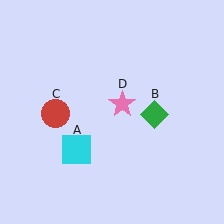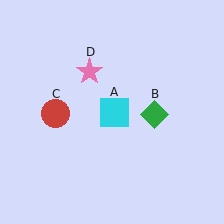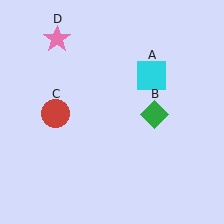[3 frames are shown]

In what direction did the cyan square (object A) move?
The cyan square (object A) moved up and to the right.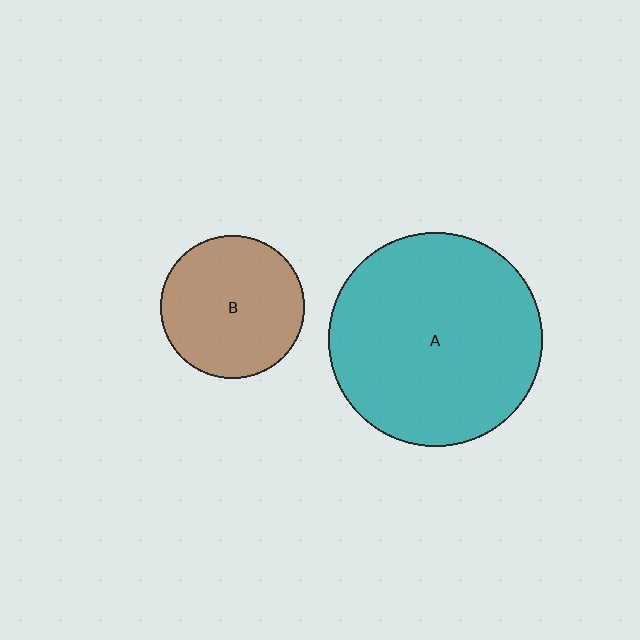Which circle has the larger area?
Circle A (teal).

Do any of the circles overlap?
No, none of the circles overlap.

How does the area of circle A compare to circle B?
Approximately 2.2 times.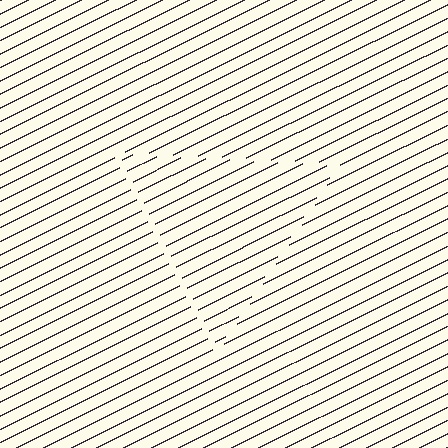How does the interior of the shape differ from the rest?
The interior of the shape contains the same grating, shifted by half a period — the contour is defined by the phase discontinuity where line-ends from the inner and outer gratings abut.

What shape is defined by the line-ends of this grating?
An illusory triangle. The interior of the shape contains the same grating, shifted by half a period — the contour is defined by the phase discontinuity where line-ends from the inner and outer gratings abut.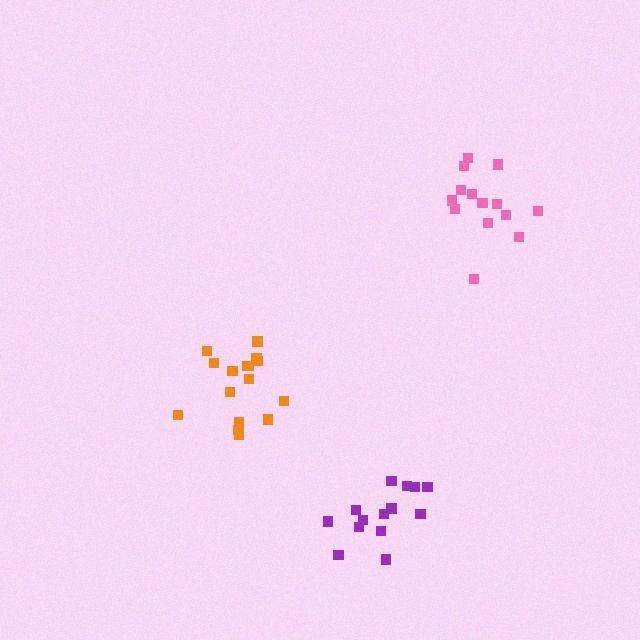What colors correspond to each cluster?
The clusters are colored: pink, purple, orange.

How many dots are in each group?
Group 1: 14 dots, Group 2: 14 dots, Group 3: 16 dots (44 total).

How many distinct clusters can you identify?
There are 3 distinct clusters.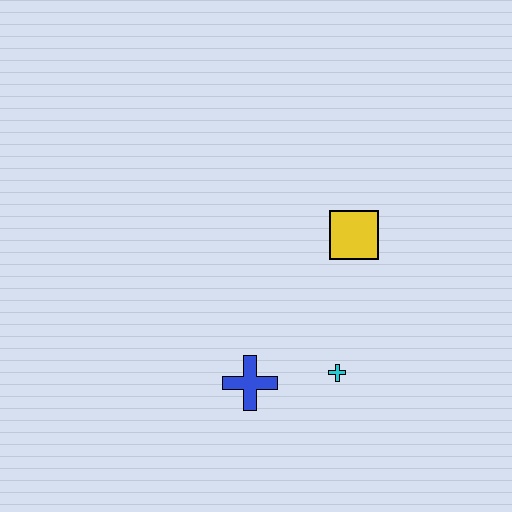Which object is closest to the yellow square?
The cyan cross is closest to the yellow square.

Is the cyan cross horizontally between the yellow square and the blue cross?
Yes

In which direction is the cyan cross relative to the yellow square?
The cyan cross is below the yellow square.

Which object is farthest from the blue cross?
The yellow square is farthest from the blue cross.